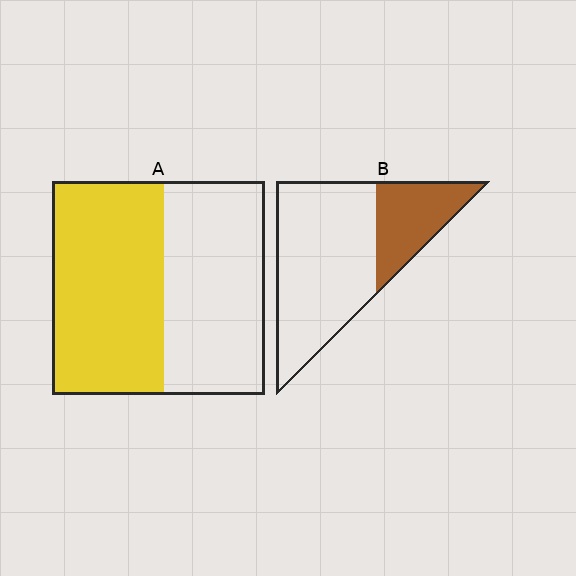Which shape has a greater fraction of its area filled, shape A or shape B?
Shape A.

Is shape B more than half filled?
No.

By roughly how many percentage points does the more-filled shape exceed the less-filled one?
By roughly 25 percentage points (A over B).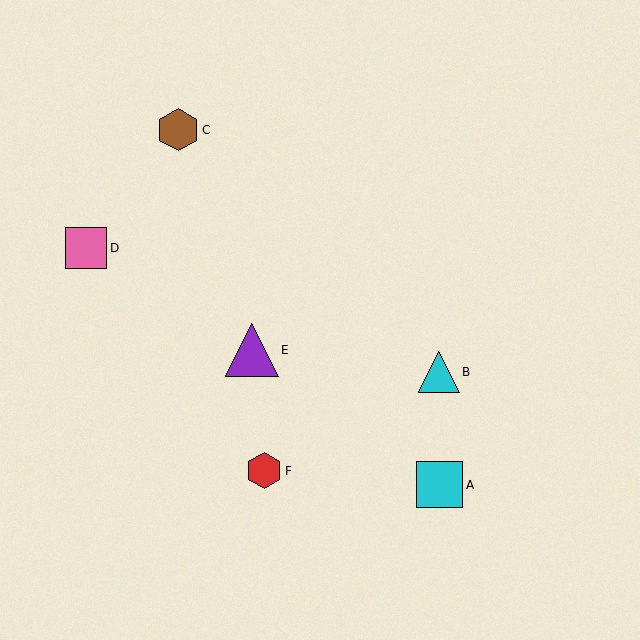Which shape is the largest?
The purple triangle (labeled E) is the largest.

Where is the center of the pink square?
The center of the pink square is at (86, 248).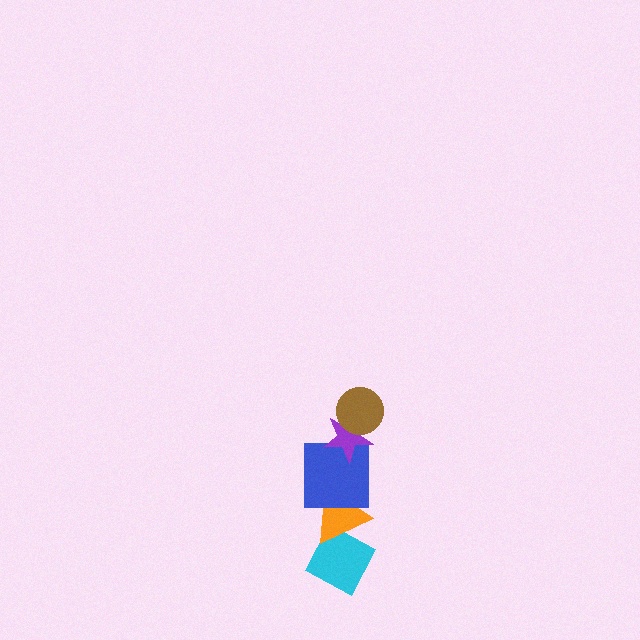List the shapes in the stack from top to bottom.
From top to bottom: the brown circle, the purple star, the blue square, the orange triangle, the cyan diamond.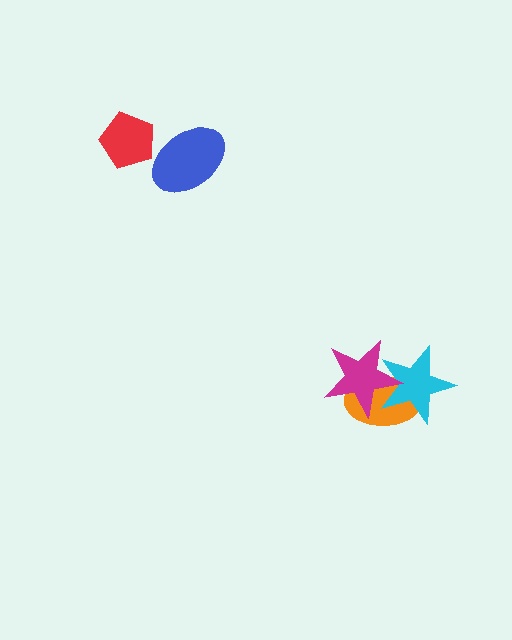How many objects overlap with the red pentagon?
0 objects overlap with the red pentagon.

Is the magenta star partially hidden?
No, no other shape covers it.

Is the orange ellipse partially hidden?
Yes, it is partially covered by another shape.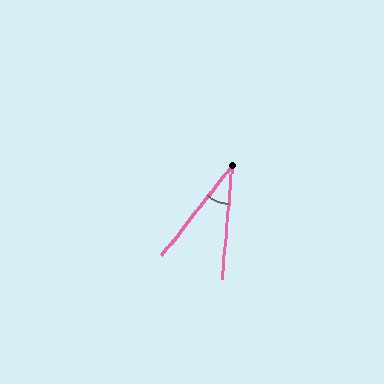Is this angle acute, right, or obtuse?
It is acute.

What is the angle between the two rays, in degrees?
Approximately 33 degrees.